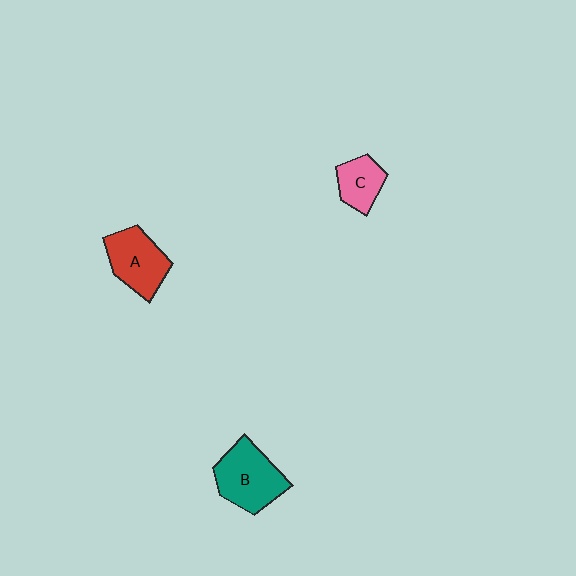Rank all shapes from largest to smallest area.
From largest to smallest: B (teal), A (red), C (pink).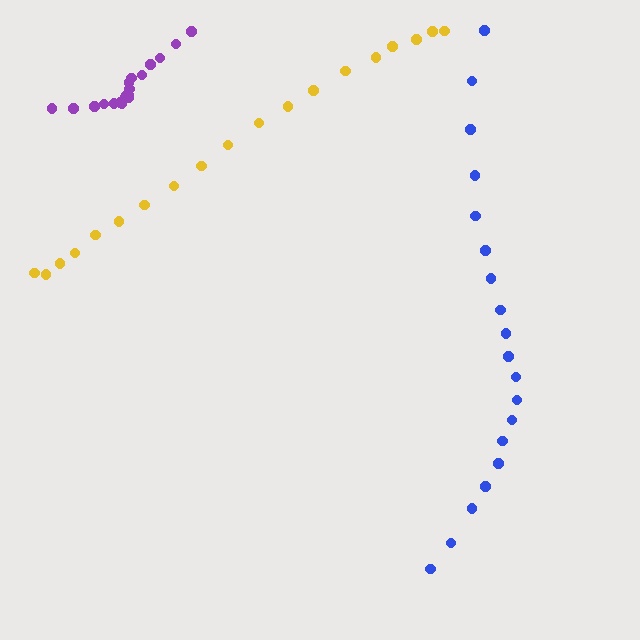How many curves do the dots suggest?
There are 3 distinct paths.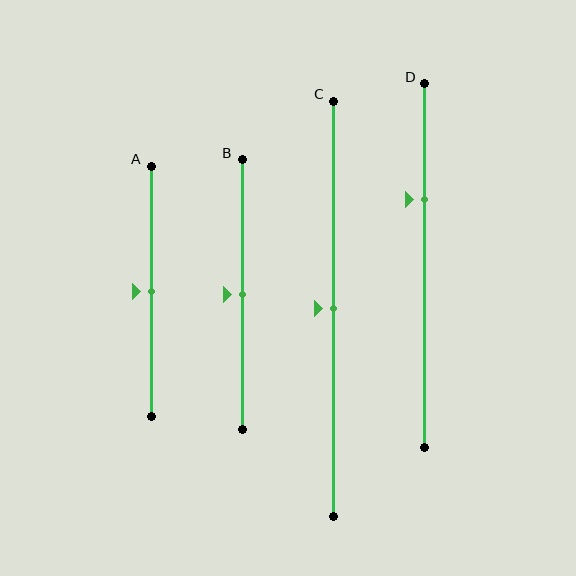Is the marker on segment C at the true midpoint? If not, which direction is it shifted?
Yes, the marker on segment C is at the true midpoint.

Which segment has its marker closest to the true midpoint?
Segment A has its marker closest to the true midpoint.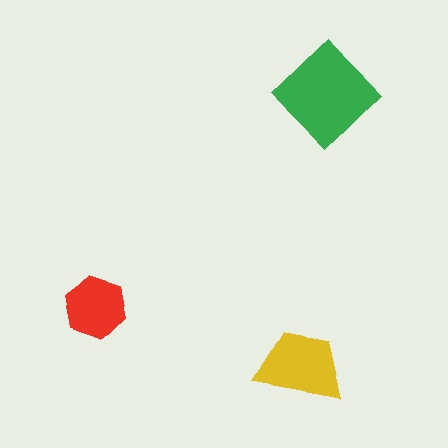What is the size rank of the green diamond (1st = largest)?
1st.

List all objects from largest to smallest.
The green diamond, the yellow trapezoid, the red hexagon.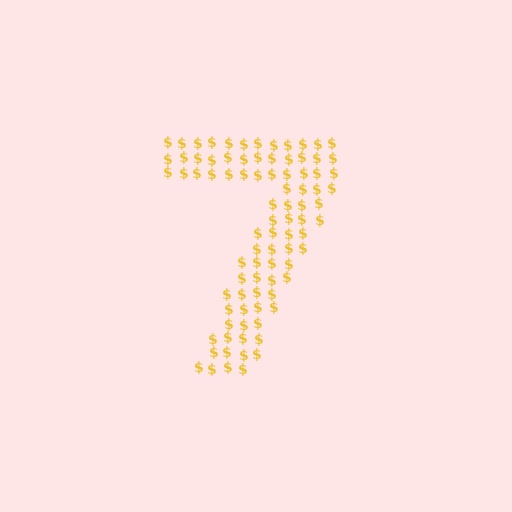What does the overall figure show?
The overall figure shows the digit 7.